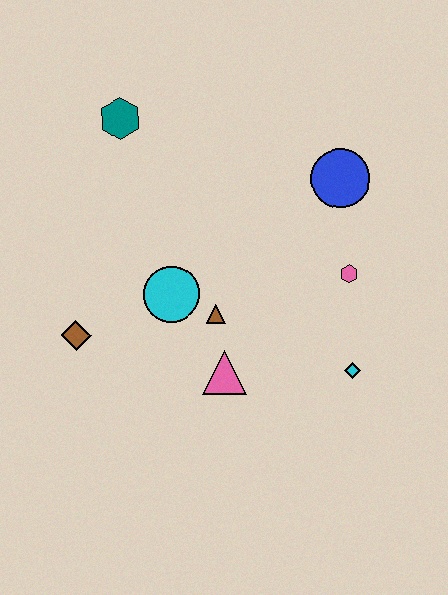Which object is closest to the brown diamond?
The cyan circle is closest to the brown diamond.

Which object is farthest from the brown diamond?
The blue circle is farthest from the brown diamond.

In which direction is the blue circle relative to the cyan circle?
The blue circle is to the right of the cyan circle.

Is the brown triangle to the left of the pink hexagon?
Yes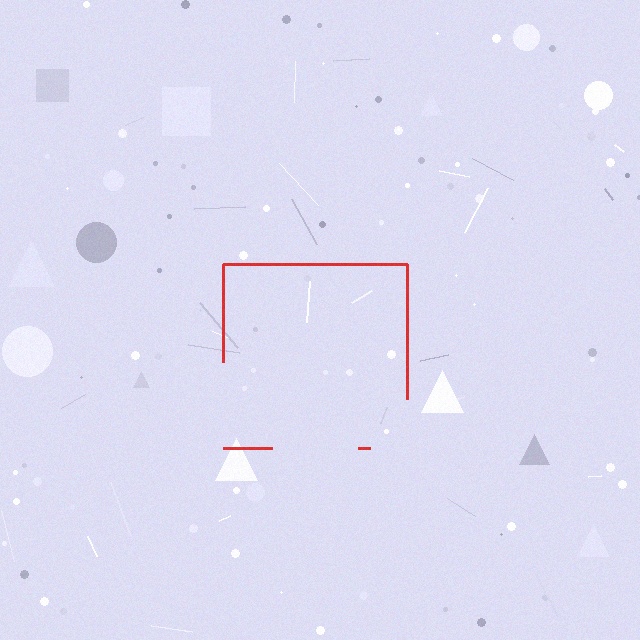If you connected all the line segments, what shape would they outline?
They would outline a square.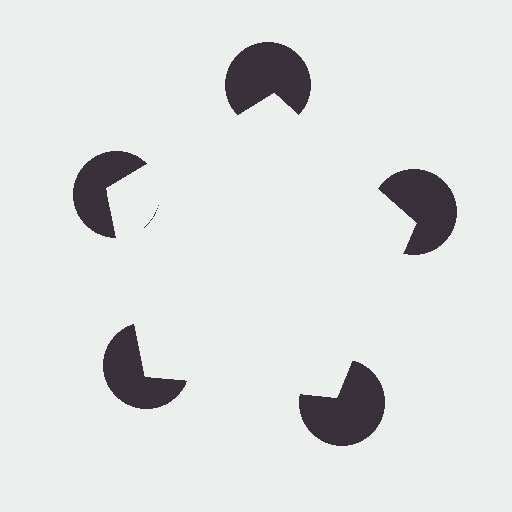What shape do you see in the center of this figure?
An illusory pentagon — its edges are inferred from the aligned wedge cuts in the pac-man discs, not physically drawn.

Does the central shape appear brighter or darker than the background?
It typically appears slightly brighter than the background, even though no actual brightness change is drawn.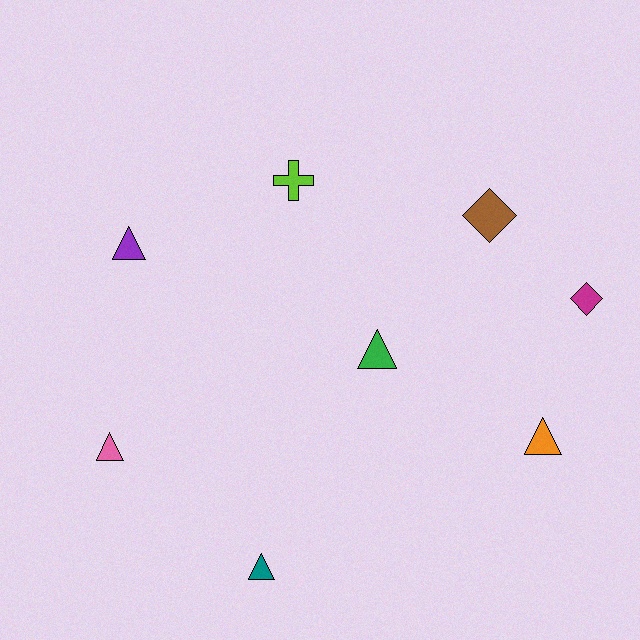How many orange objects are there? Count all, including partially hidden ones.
There is 1 orange object.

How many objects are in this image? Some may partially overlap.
There are 8 objects.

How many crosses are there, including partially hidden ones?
There is 1 cross.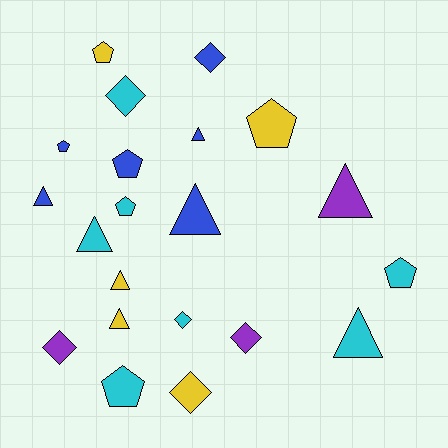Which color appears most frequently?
Cyan, with 7 objects.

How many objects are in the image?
There are 21 objects.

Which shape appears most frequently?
Triangle, with 8 objects.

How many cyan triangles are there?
There are 2 cyan triangles.